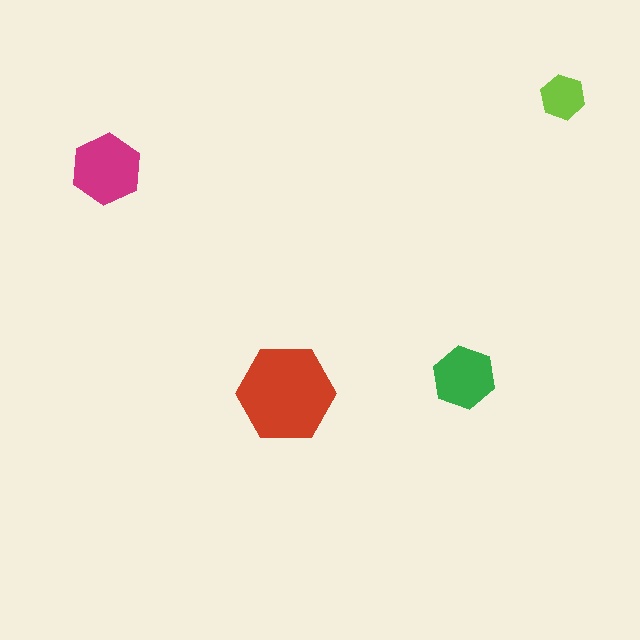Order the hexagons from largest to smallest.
the red one, the magenta one, the green one, the lime one.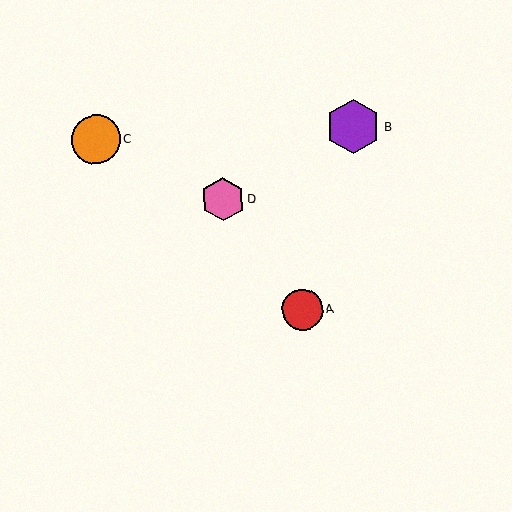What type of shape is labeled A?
Shape A is a red circle.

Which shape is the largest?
The purple hexagon (labeled B) is the largest.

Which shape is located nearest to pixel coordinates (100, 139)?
The orange circle (labeled C) at (96, 140) is nearest to that location.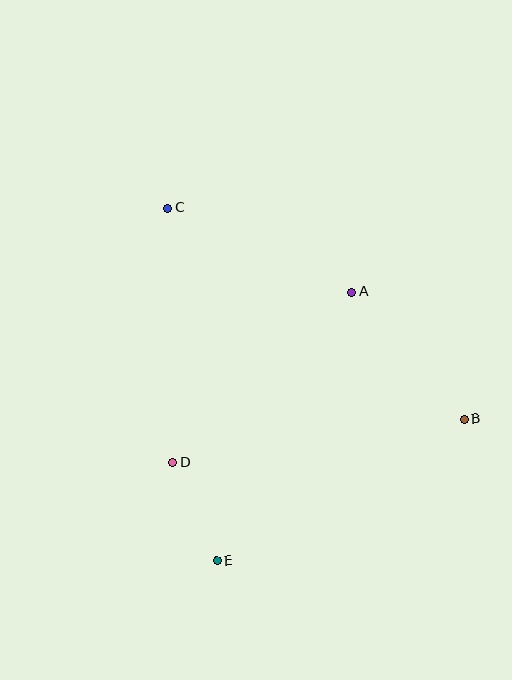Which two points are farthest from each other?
Points B and C are farthest from each other.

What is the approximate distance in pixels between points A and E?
The distance between A and E is approximately 301 pixels.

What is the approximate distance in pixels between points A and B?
The distance between A and B is approximately 169 pixels.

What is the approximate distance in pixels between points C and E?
The distance between C and E is approximately 356 pixels.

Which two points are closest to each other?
Points D and E are closest to each other.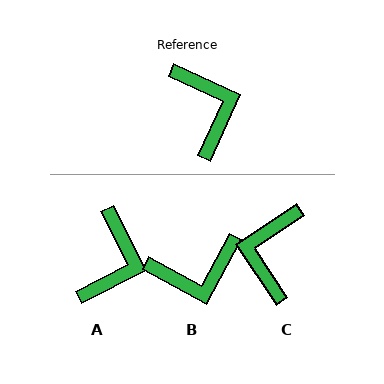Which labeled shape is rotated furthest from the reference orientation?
C, about 148 degrees away.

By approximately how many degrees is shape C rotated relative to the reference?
Approximately 148 degrees counter-clockwise.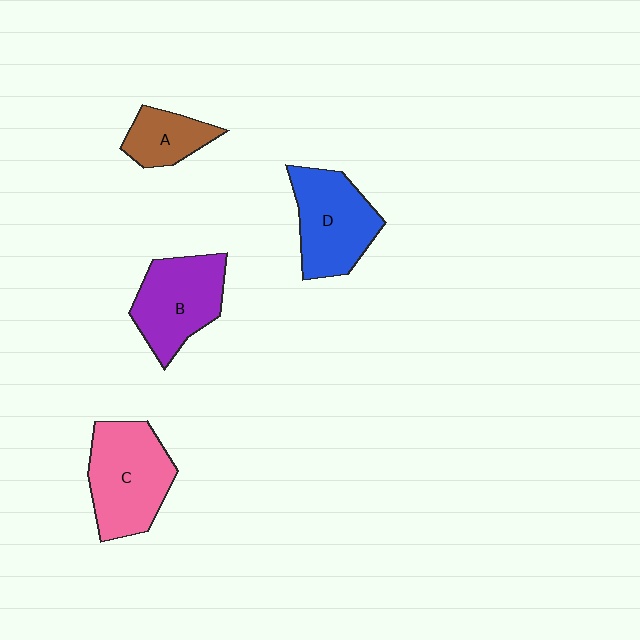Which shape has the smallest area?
Shape A (brown).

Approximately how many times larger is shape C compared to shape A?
Approximately 2.1 times.